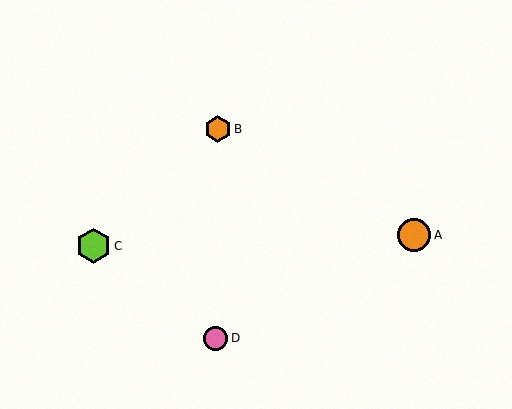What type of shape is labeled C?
Shape C is a lime hexagon.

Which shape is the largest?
The lime hexagon (labeled C) is the largest.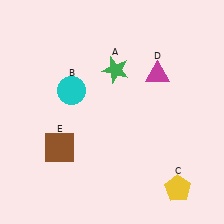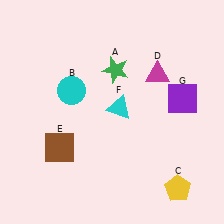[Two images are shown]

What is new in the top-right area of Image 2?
A cyan triangle (F) was added in the top-right area of Image 2.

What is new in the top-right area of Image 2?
A purple square (G) was added in the top-right area of Image 2.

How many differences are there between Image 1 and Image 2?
There are 2 differences between the two images.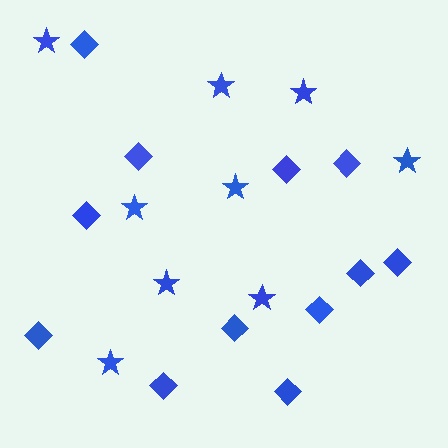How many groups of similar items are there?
There are 2 groups: one group of diamonds (12) and one group of stars (9).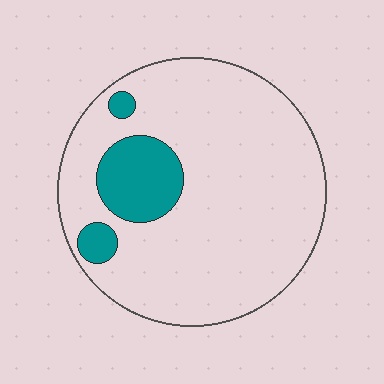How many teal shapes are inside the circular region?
3.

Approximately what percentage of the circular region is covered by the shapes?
Approximately 15%.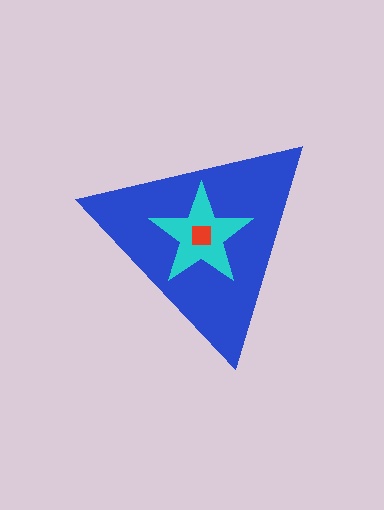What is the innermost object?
The red square.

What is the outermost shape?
The blue triangle.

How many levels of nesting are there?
3.